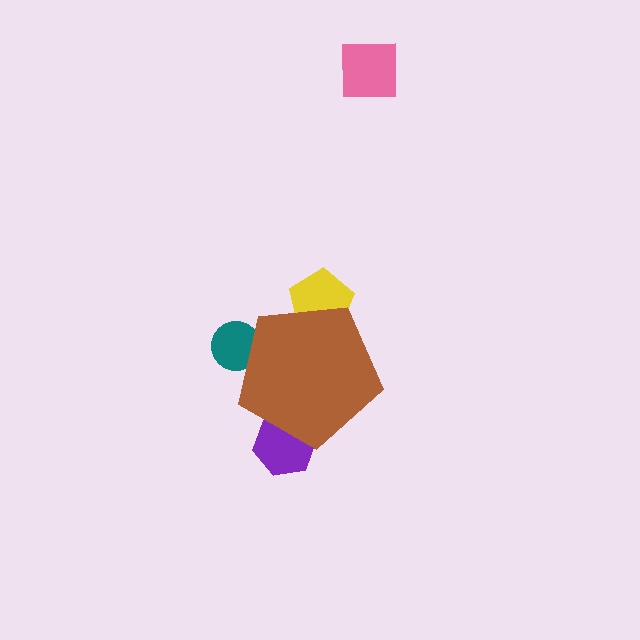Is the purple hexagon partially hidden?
Yes, the purple hexagon is partially hidden behind the brown pentagon.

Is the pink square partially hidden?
No, the pink square is fully visible.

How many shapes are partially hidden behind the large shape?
3 shapes are partially hidden.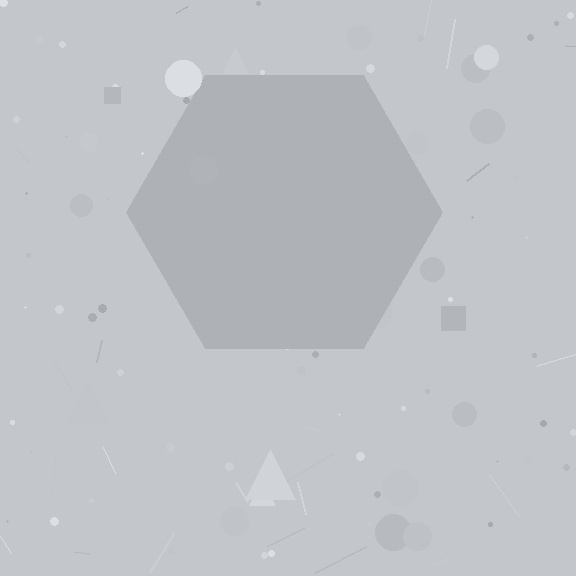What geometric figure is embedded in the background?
A hexagon is embedded in the background.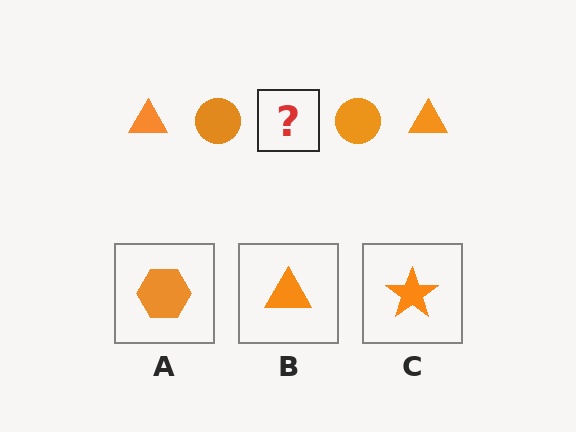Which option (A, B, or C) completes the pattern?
B.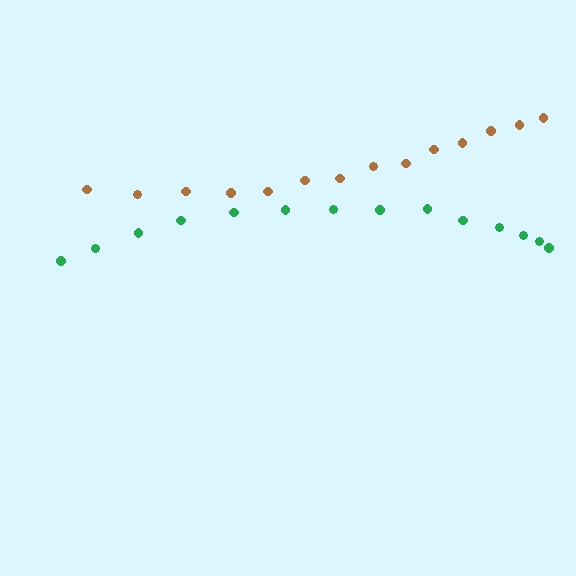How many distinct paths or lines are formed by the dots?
There are 2 distinct paths.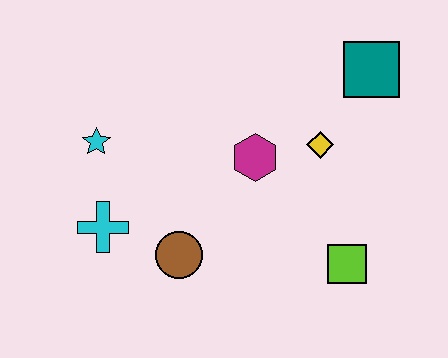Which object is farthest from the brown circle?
The teal square is farthest from the brown circle.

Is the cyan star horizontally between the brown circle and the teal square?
No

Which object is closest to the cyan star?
The cyan cross is closest to the cyan star.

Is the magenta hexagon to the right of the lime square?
No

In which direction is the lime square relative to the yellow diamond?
The lime square is below the yellow diamond.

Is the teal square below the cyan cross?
No